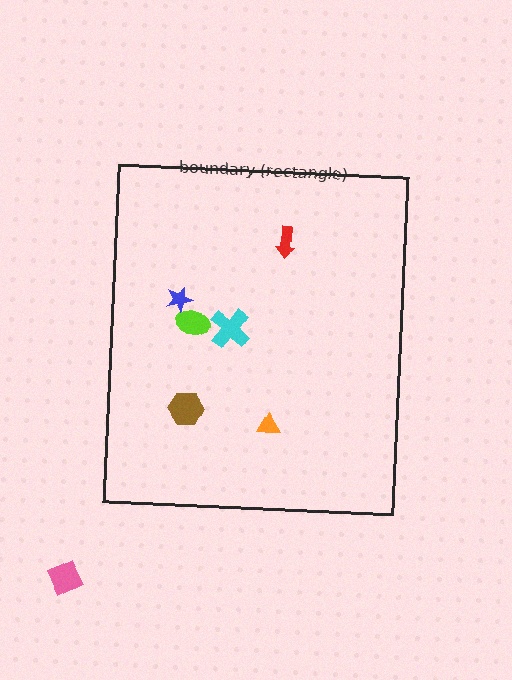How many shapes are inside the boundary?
6 inside, 1 outside.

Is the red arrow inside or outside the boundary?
Inside.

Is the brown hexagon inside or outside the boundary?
Inside.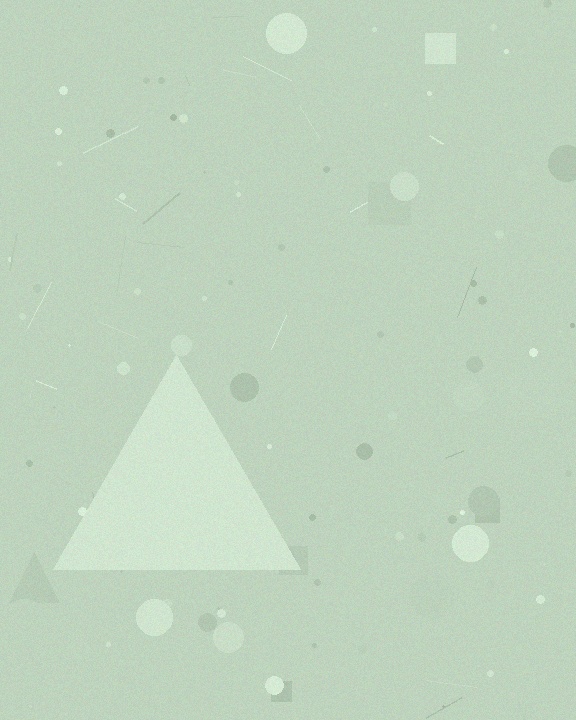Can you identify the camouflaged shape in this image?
The camouflaged shape is a triangle.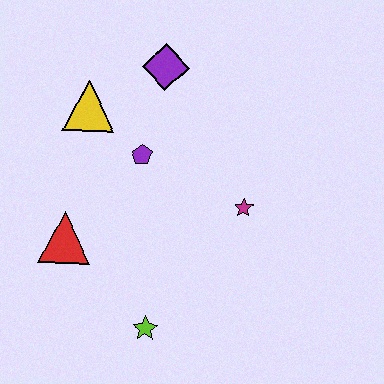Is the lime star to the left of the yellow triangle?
No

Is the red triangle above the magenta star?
No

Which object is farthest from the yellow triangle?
The lime star is farthest from the yellow triangle.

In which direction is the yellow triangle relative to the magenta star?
The yellow triangle is to the left of the magenta star.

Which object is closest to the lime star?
The red triangle is closest to the lime star.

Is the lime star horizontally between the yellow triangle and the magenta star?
Yes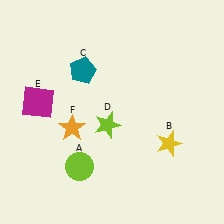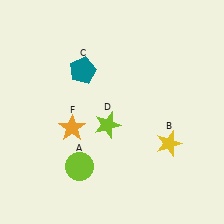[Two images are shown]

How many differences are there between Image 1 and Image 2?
There is 1 difference between the two images.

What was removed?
The magenta square (E) was removed in Image 2.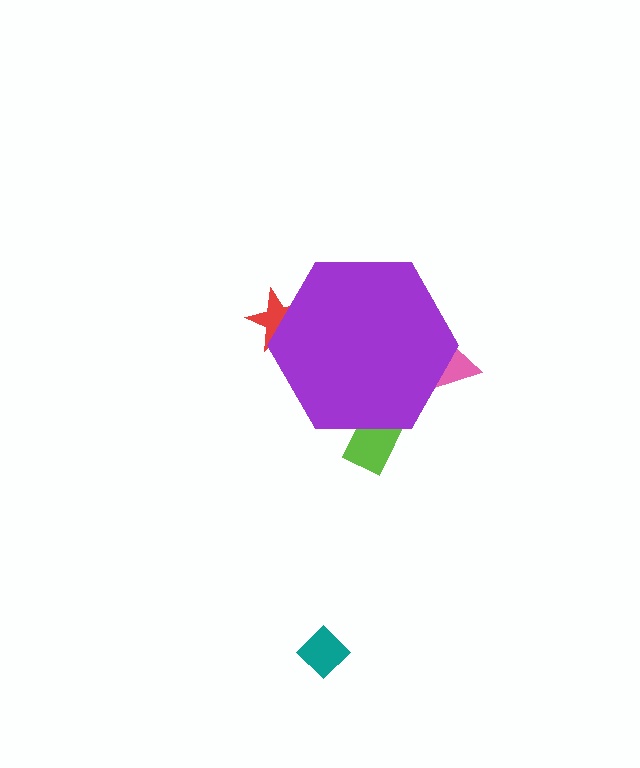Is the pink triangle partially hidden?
Yes, the pink triangle is partially hidden behind the purple hexagon.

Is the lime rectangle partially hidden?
Yes, the lime rectangle is partially hidden behind the purple hexagon.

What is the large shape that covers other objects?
A purple hexagon.